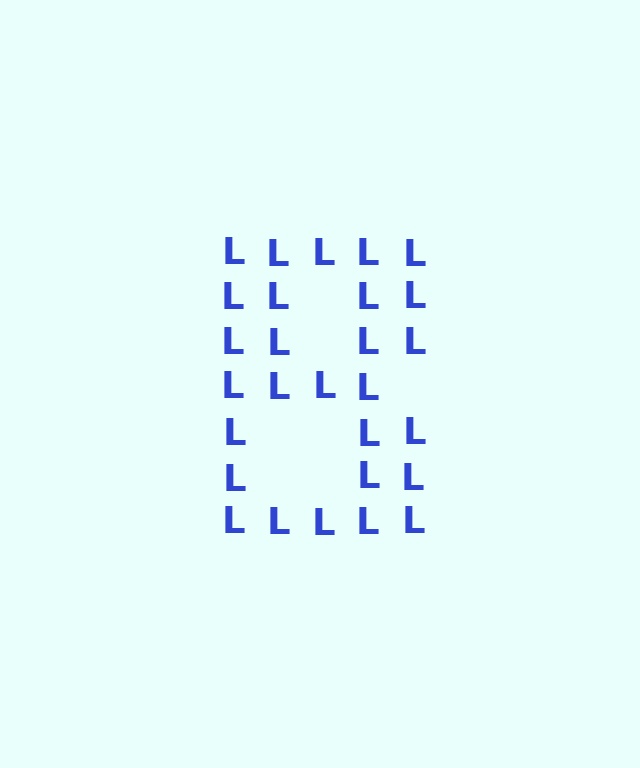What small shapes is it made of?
It is made of small letter L's.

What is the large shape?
The large shape is the digit 8.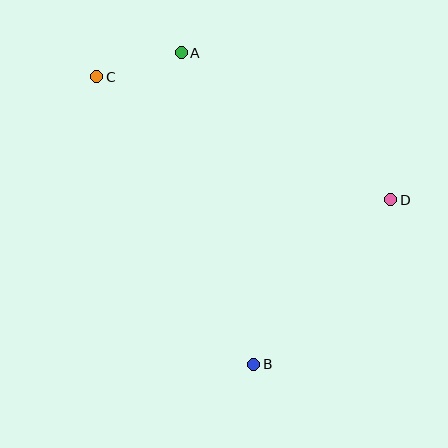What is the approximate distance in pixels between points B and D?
The distance between B and D is approximately 214 pixels.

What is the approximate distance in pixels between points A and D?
The distance between A and D is approximately 256 pixels.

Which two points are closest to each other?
Points A and C are closest to each other.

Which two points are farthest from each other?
Points B and C are farthest from each other.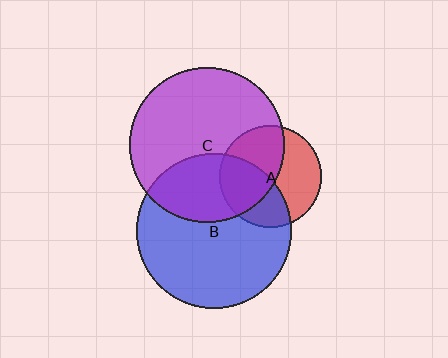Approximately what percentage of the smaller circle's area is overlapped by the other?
Approximately 40%.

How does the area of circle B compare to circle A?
Approximately 2.3 times.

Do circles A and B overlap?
Yes.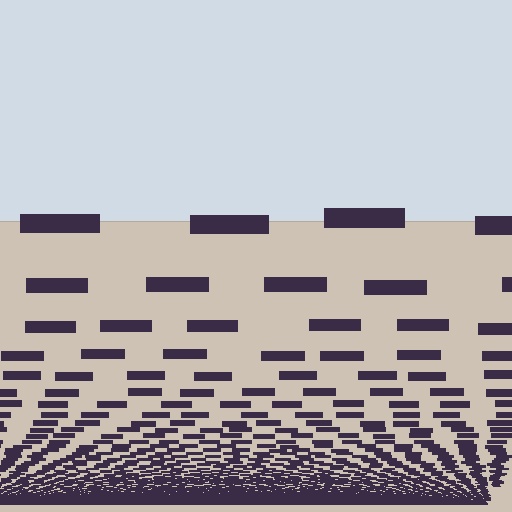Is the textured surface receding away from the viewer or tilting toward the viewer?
The surface appears to tilt toward the viewer. Texture elements get larger and sparser toward the top.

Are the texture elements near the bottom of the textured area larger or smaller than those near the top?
Smaller. The gradient is inverted — elements near the bottom are smaller and denser.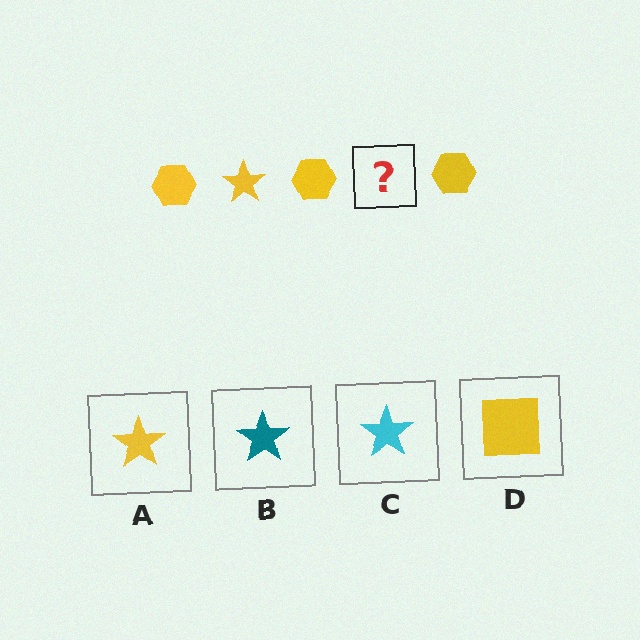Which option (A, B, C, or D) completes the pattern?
A.